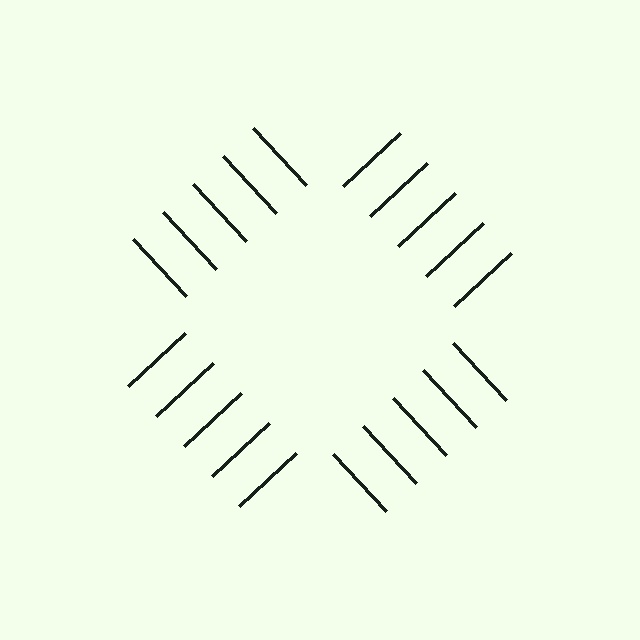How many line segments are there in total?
20 — 5 along each of the 4 edges.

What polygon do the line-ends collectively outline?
An illusory square — the line segments terminate on its edges but no continuous stroke is drawn.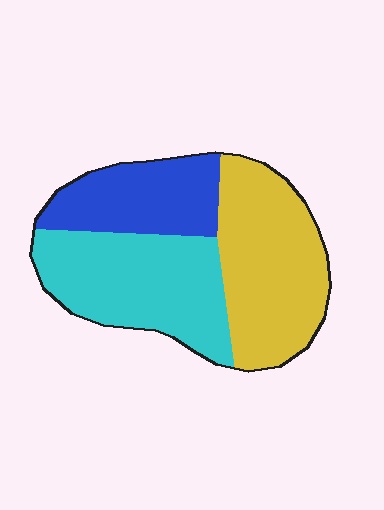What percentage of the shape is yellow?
Yellow takes up about three eighths (3/8) of the shape.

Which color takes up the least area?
Blue, at roughly 25%.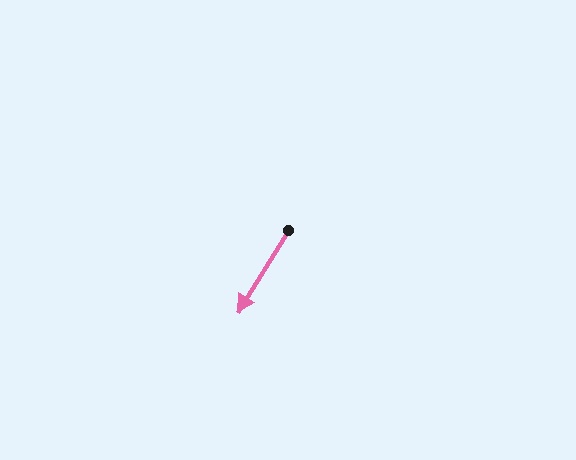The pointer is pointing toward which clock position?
Roughly 7 o'clock.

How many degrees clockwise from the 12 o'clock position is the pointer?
Approximately 212 degrees.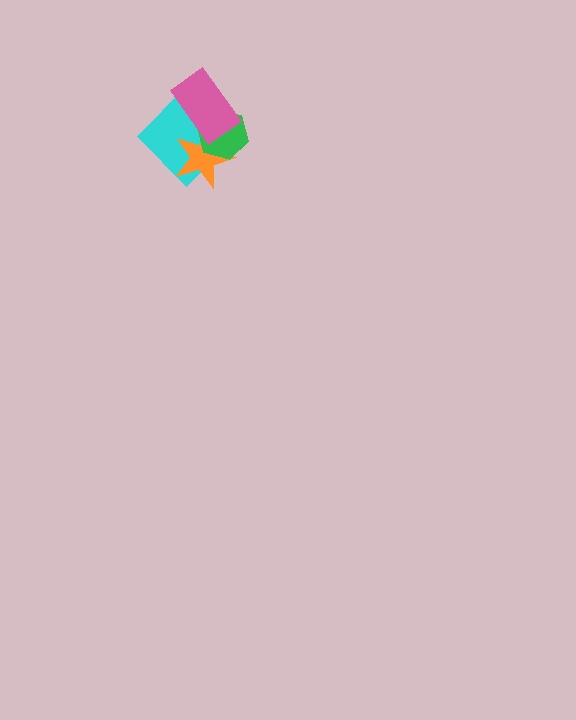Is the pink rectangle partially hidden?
No, no other shape covers it.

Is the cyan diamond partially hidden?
Yes, it is partially covered by another shape.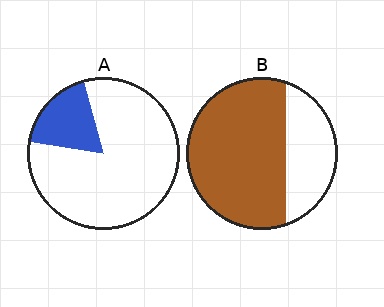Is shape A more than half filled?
No.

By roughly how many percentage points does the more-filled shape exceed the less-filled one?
By roughly 50 percentage points (B over A).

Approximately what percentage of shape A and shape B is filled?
A is approximately 20% and B is approximately 70%.